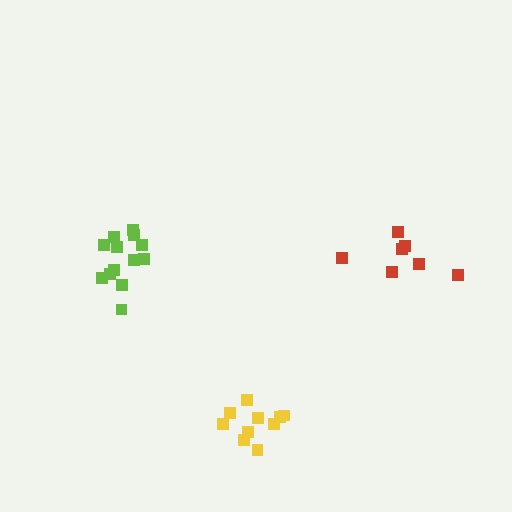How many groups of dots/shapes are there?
There are 3 groups.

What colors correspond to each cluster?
The clusters are colored: red, yellow, lime.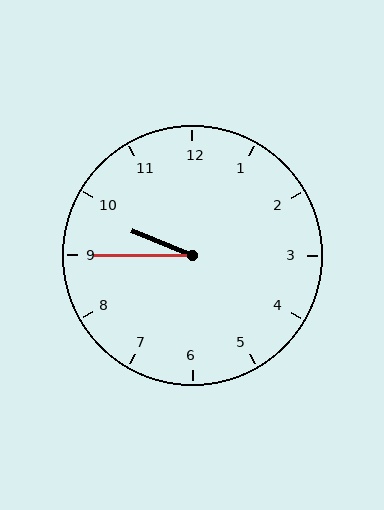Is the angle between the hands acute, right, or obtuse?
It is acute.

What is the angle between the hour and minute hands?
Approximately 22 degrees.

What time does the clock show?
9:45.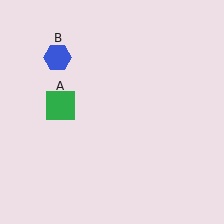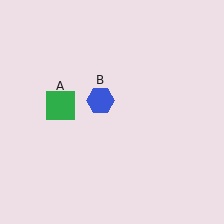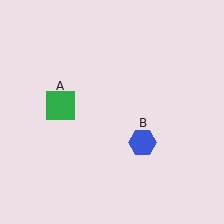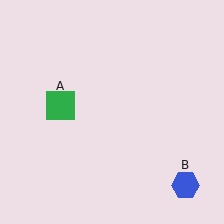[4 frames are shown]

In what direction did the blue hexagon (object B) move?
The blue hexagon (object B) moved down and to the right.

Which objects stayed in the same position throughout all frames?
Green square (object A) remained stationary.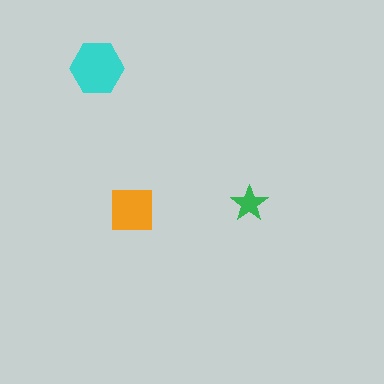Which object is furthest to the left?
The cyan hexagon is leftmost.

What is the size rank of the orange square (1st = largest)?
2nd.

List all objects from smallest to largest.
The green star, the orange square, the cyan hexagon.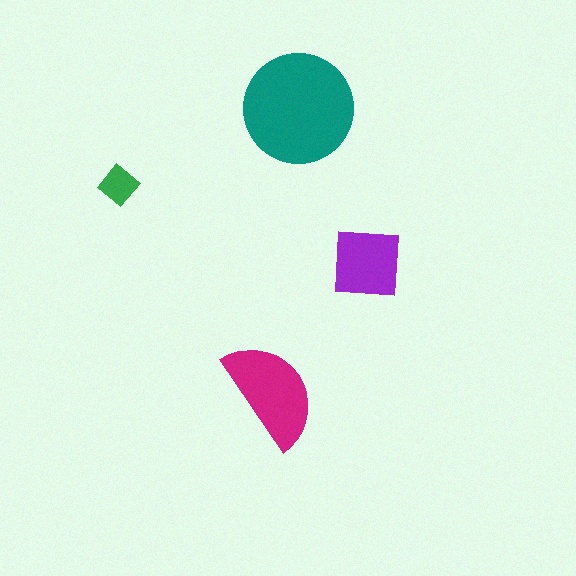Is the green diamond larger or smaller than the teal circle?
Smaller.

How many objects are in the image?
There are 4 objects in the image.